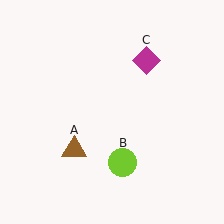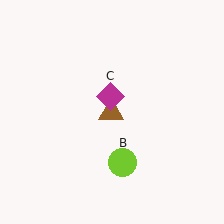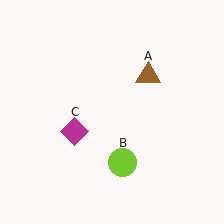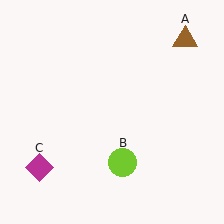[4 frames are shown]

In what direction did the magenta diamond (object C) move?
The magenta diamond (object C) moved down and to the left.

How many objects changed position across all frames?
2 objects changed position: brown triangle (object A), magenta diamond (object C).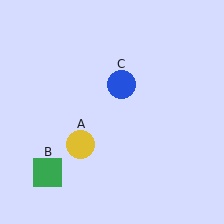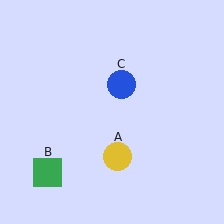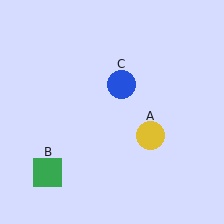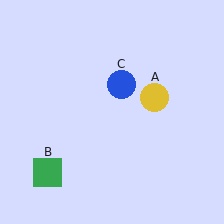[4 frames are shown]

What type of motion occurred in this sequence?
The yellow circle (object A) rotated counterclockwise around the center of the scene.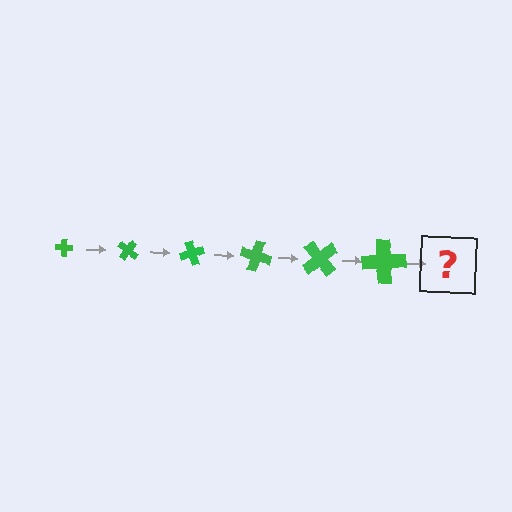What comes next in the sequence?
The next element should be a cross, larger than the previous one and rotated 210 degrees from the start.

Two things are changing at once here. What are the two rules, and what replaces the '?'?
The two rules are that the cross grows larger each step and it rotates 35 degrees each step. The '?' should be a cross, larger than the previous one and rotated 210 degrees from the start.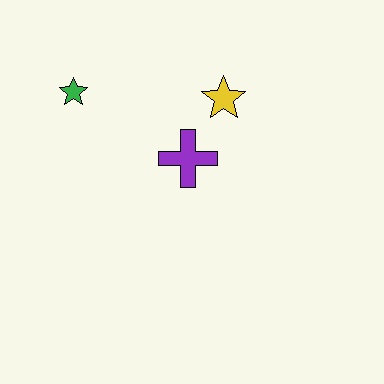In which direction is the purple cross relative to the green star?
The purple cross is to the right of the green star.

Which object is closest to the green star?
The purple cross is closest to the green star.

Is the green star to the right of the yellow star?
No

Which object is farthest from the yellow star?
The green star is farthest from the yellow star.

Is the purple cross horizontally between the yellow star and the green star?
Yes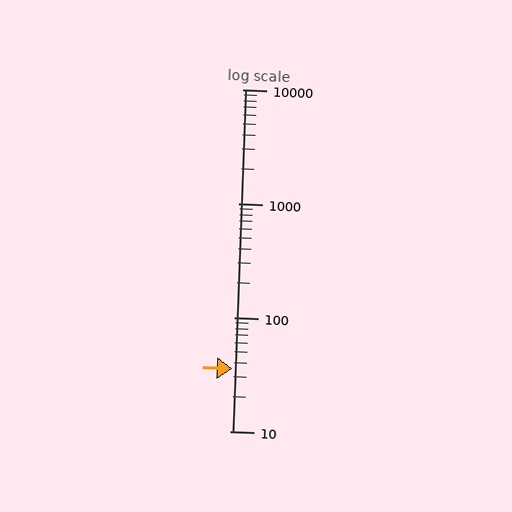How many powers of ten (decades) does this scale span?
The scale spans 3 decades, from 10 to 10000.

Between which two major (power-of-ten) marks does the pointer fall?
The pointer is between 10 and 100.